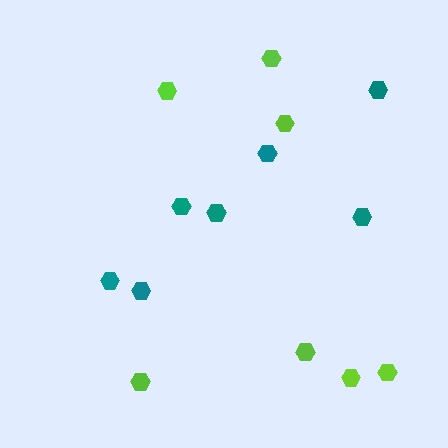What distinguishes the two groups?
There are 2 groups: one group of teal hexagons (7) and one group of lime hexagons (7).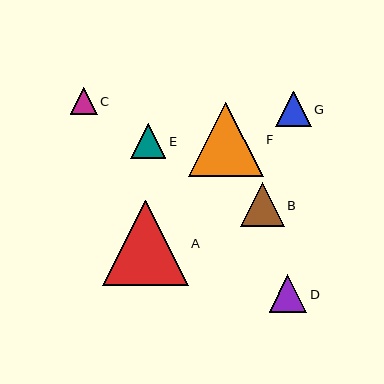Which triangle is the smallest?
Triangle C is the smallest with a size of approximately 27 pixels.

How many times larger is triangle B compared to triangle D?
Triangle B is approximately 1.2 times the size of triangle D.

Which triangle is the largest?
Triangle A is the largest with a size of approximately 85 pixels.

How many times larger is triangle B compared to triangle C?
Triangle B is approximately 1.6 times the size of triangle C.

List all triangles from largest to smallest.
From largest to smallest: A, F, B, D, G, E, C.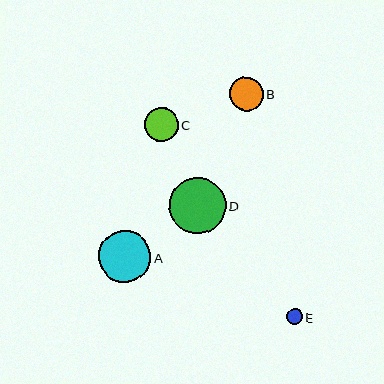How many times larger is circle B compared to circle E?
Circle B is approximately 2.1 times the size of circle E.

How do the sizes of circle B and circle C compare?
Circle B and circle C are approximately the same size.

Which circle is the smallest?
Circle E is the smallest with a size of approximately 16 pixels.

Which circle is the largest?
Circle D is the largest with a size of approximately 56 pixels.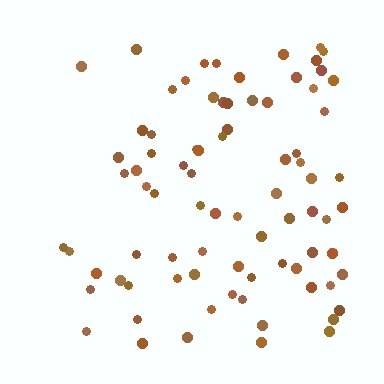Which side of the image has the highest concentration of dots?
The right.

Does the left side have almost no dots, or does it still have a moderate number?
Still a moderate number, just noticeably fewer than the right.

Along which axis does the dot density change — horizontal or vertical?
Horizontal.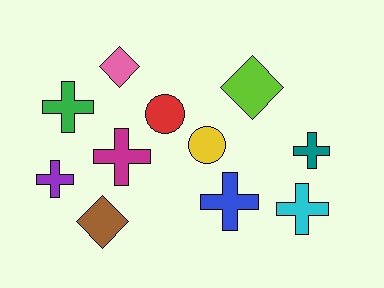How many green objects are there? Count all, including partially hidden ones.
There is 1 green object.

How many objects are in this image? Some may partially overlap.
There are 11 objects.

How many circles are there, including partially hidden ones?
There are 2 circles.